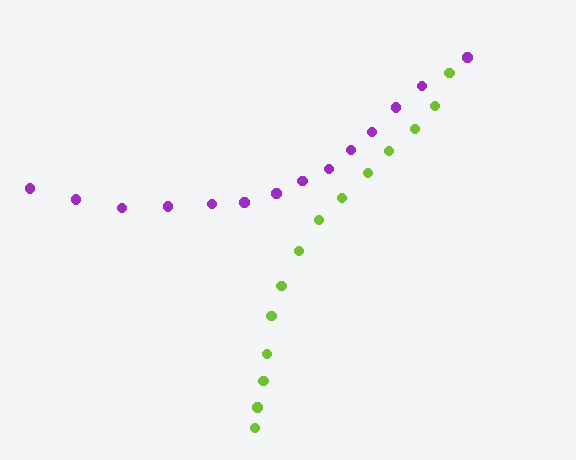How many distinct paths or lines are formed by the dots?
There are 2 distinct paths.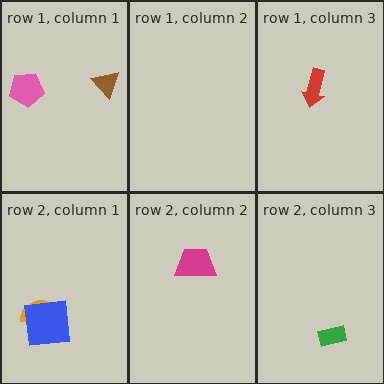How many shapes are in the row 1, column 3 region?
1.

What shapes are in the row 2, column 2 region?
The magenta trapezoid.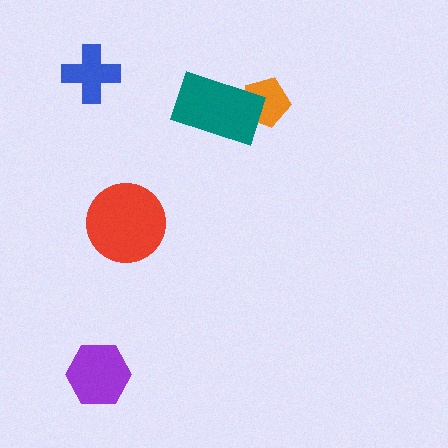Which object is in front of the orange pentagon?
The teal rectangle is in front of the orange pentagon.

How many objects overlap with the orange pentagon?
1 object overlaps with the orange pentagon.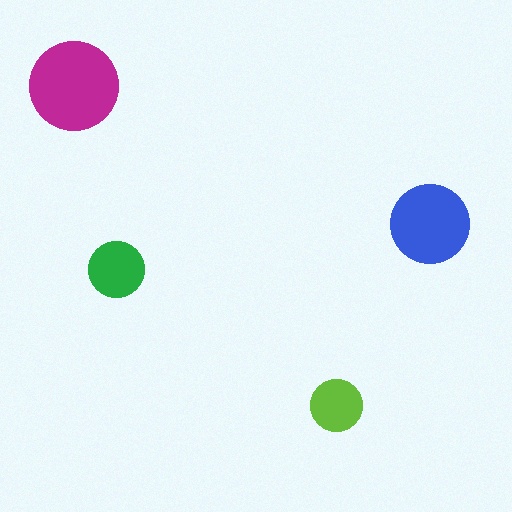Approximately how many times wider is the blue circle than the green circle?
About 1.5 times wider.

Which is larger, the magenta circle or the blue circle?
The magenta one.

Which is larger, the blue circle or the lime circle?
The blue one.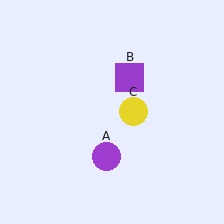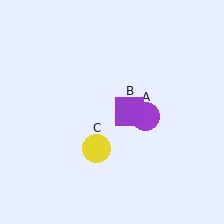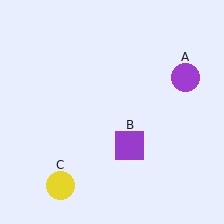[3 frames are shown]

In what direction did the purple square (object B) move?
The purple square (object B) moved down.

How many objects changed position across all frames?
3 objects changed position: purple circle (object A), purple square (object B), yellow circle (object C).